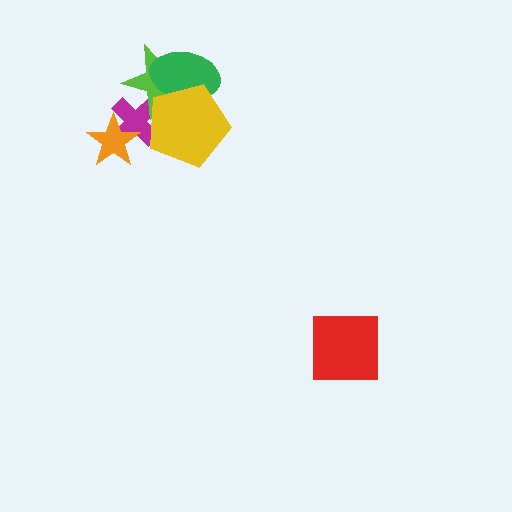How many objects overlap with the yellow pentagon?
3 objects overlap with the yellow pentagon.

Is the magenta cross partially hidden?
Yes, it is partially covered by another shape.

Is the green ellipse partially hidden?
Yes, it is partially covered by another shape.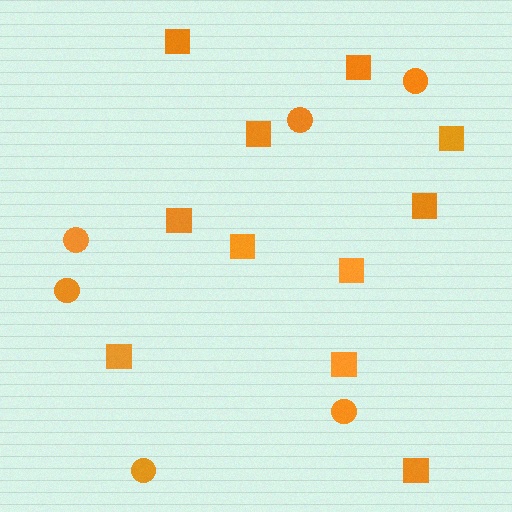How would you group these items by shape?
There are 2 groups: one group of circles (6) and one group of squares (11).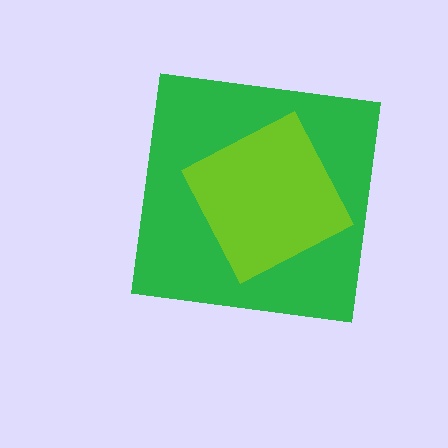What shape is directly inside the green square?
The lime square.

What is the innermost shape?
The lime square.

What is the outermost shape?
The green square.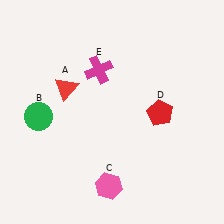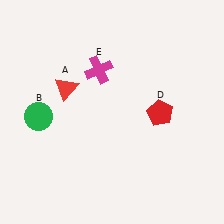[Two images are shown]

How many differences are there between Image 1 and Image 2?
There is 1 difference between the two images.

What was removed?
The pink hexagon (C) was removed in Image 2.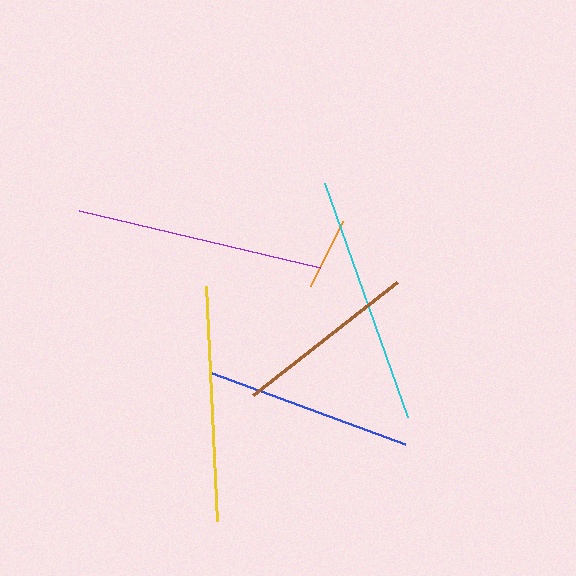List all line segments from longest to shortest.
From longest to shortest: purple, cyan, yellow, blue, brown, orange.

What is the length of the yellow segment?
The yellow segment is approximately 235 pixels long.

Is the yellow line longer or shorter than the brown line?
The yellow line is longer than the brown line.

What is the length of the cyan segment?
The cyan segment is approximately 247 pixels long.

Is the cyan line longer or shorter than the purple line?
The purple line is longer than the cyan line.